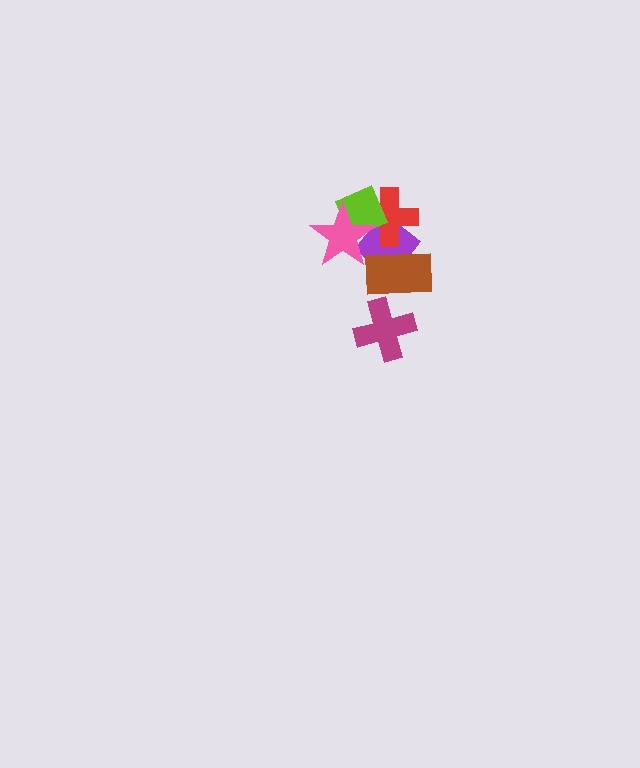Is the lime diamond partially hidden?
Yes, it is partially covered by another shape.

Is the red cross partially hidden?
Yes, it is partially covered by another shape.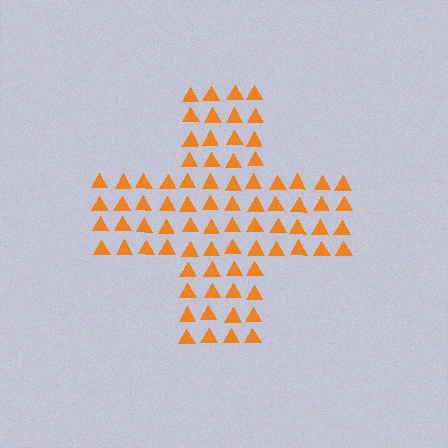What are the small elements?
The small elements are triangles.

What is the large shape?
The large shape is a cross.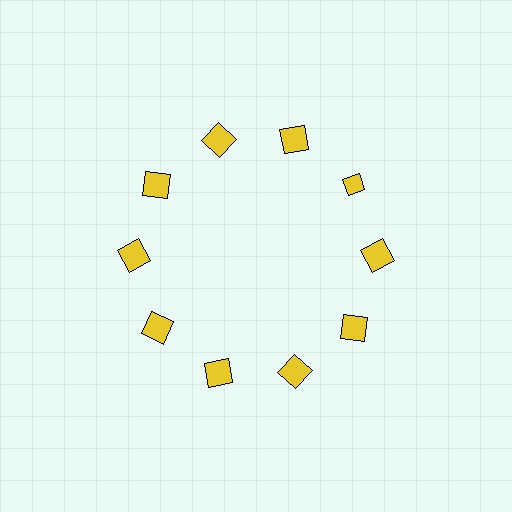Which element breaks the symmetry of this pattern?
The yellow diamond at roughly the 2 o'clock position breaks the symmetry. All other shapes are yellow squares.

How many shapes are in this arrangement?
There are 10 shapes arranged in a ring pattern.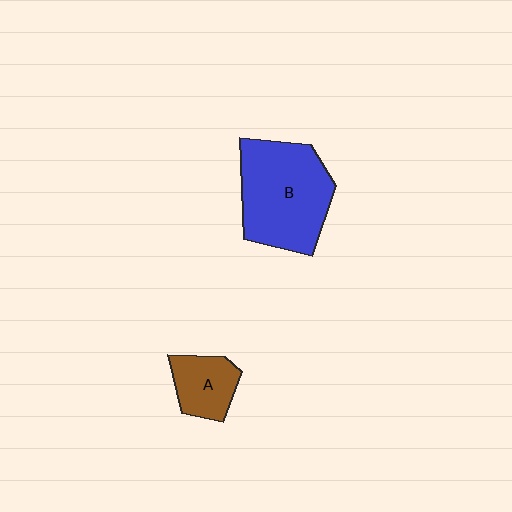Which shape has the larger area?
Shape B (blue).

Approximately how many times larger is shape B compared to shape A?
Approximately 2.4 times.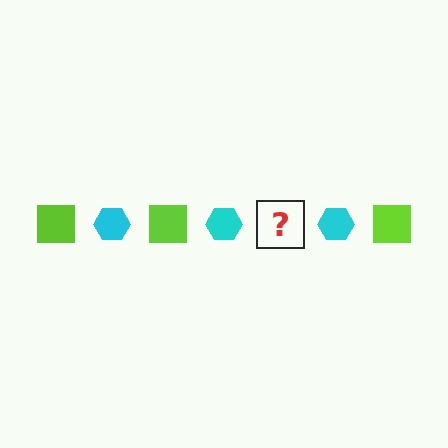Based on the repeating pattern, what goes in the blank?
The blank should be a lime square.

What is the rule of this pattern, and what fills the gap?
The rule is that the pattern alternates between lime square and cyan hexagon. The gap should be filled with a lime square.